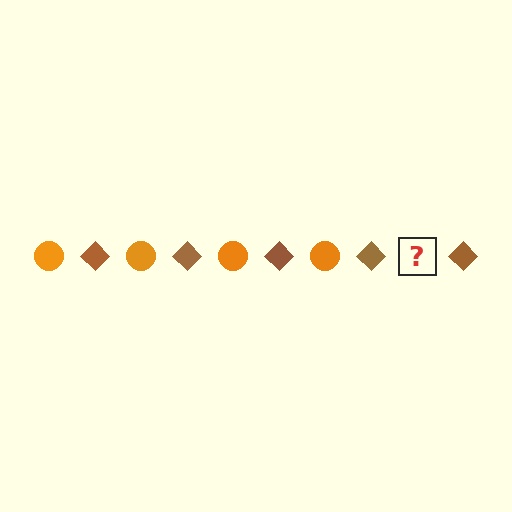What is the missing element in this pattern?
The missing element is an orange circle.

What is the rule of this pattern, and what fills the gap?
The rule is that the pattern alternates between orange circle and brown diamond. The gap should be filled with an orange circle.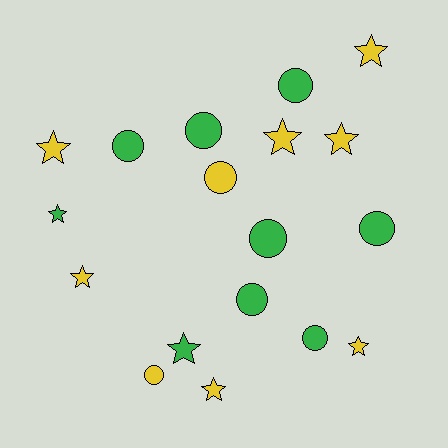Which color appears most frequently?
Green, with 9 objects.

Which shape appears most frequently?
Circle, with 9 objects.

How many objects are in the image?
There are 18 objects.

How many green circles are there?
There are 7 green circles.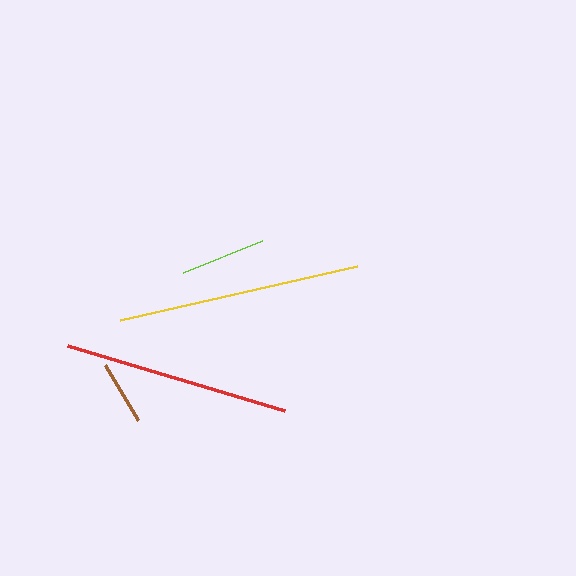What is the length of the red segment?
The red segment is approximately 226 pixels long.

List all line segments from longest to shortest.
From longest to shortest: yellow, red, lime, brown.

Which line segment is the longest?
The yellow line is the longest at approximately 243 pixels.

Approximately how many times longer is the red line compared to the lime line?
The red line is approximately 2.6 times the length of the lime line.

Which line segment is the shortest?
The brown line is the shortest at approximately 64 pixels.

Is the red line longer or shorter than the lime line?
The red line is longer than the lime line.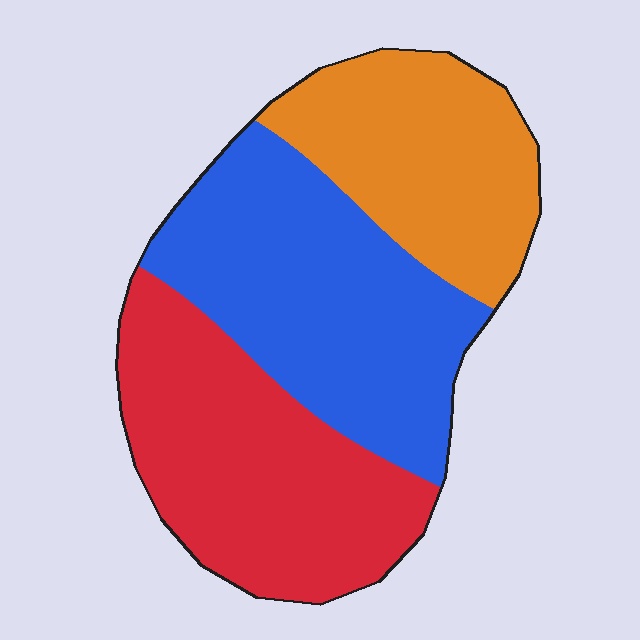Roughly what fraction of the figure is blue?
Blue takes up between a third and a half of the figure.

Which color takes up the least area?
Orange, at roughly 25%.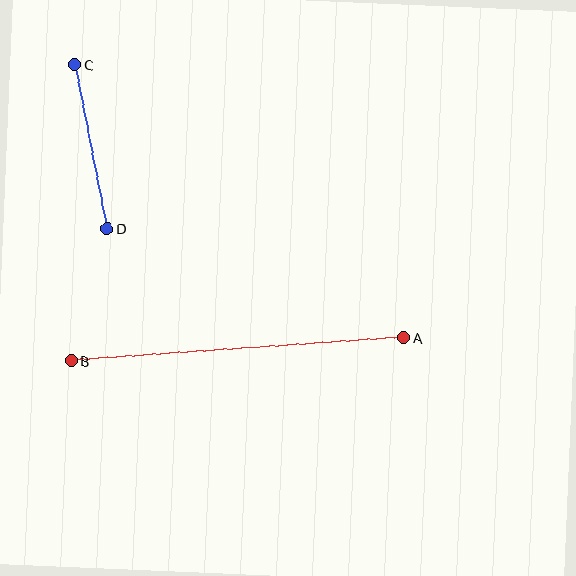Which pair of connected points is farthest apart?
Points A and B are farthest apart.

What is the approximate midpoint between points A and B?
The midpoint is at approximately (237, 349) pixels.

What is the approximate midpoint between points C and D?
The midpoint is at approximately (91, 147) pixels.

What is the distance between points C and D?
The distance is approximately 167 pixels.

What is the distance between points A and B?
The distance is approximately 334 pixels.